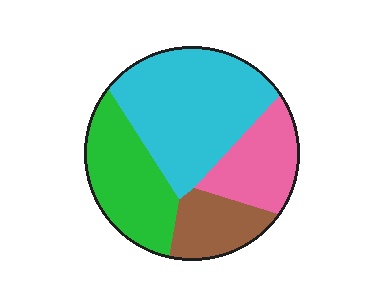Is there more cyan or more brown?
Cyan.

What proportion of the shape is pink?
Pink covers about 20% of the shape.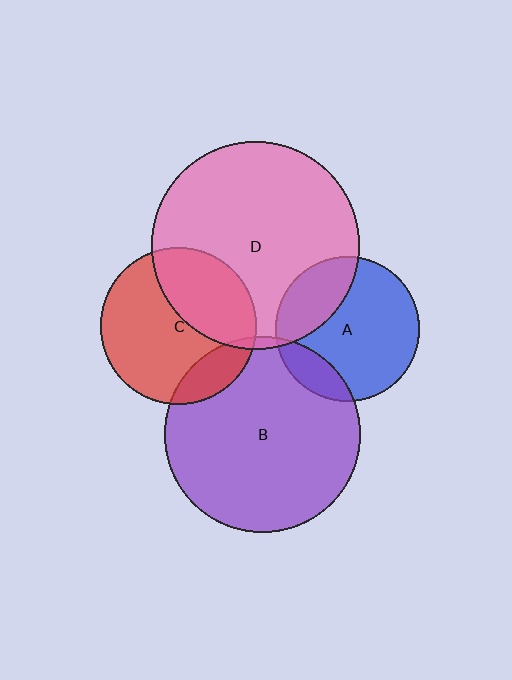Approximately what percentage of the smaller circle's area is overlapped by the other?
Approximately 5%.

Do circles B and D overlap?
Yes.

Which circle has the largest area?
Circle D (pink).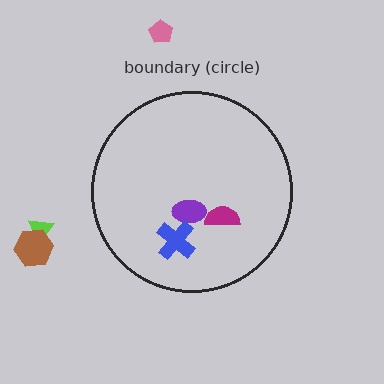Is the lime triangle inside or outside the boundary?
Outside.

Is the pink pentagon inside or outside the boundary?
Outside.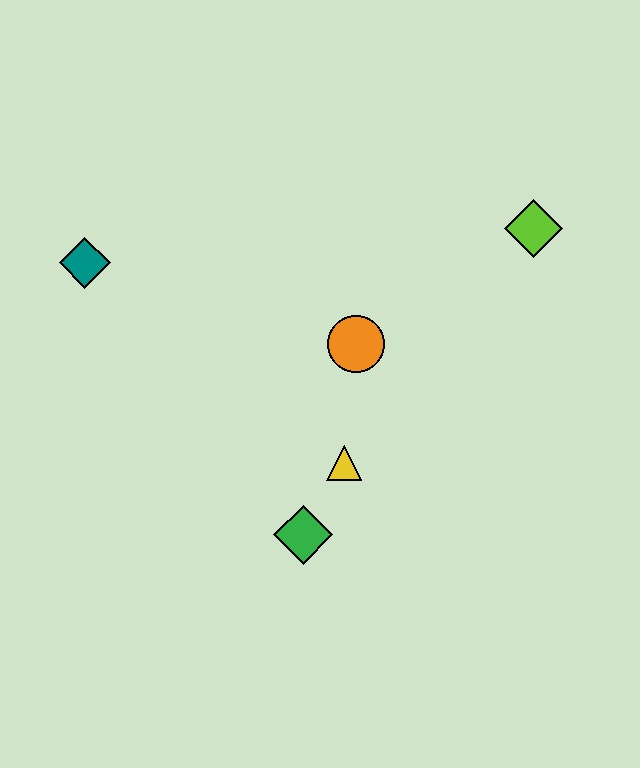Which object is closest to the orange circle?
The yellow triangle is closest to the orange circle.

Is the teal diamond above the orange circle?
Yes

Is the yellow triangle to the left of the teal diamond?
No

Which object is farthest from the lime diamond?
The teal diamond is farthest from the lime diamond.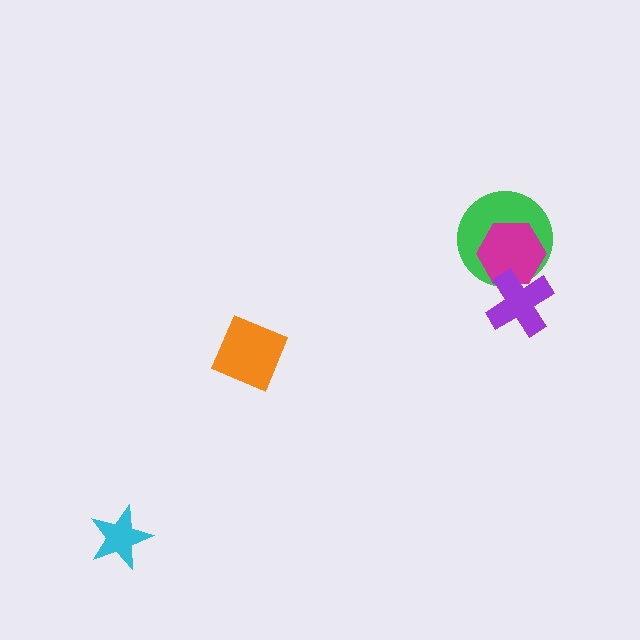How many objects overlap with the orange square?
0 objects overlap with the orange square.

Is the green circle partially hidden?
Yes, it is partially covered by another shape.